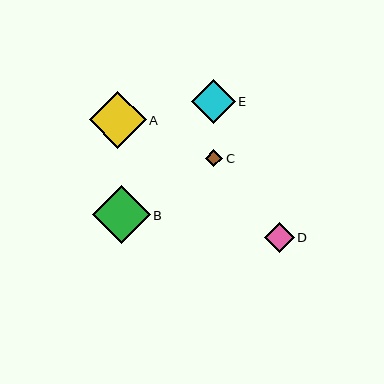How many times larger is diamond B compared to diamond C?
Diamond B is approximately 3.3 times the size of diamond C.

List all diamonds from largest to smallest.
From largest to smallest: B, A, E, D, C.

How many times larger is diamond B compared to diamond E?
Diamond B is approximately 1.3 times the size of diamond E.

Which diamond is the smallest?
Diamond C is the smallest with a size of approximately 18 pixels.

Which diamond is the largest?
Diamond B is the largest with a size of approximately 58 pixels.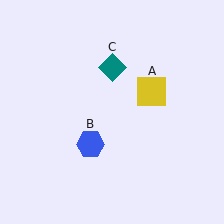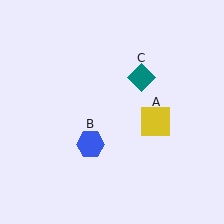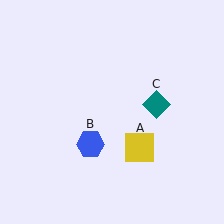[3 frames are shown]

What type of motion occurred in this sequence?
The yellow square (object A), teal diamond (object C) rotated clockwise around the center of the scene.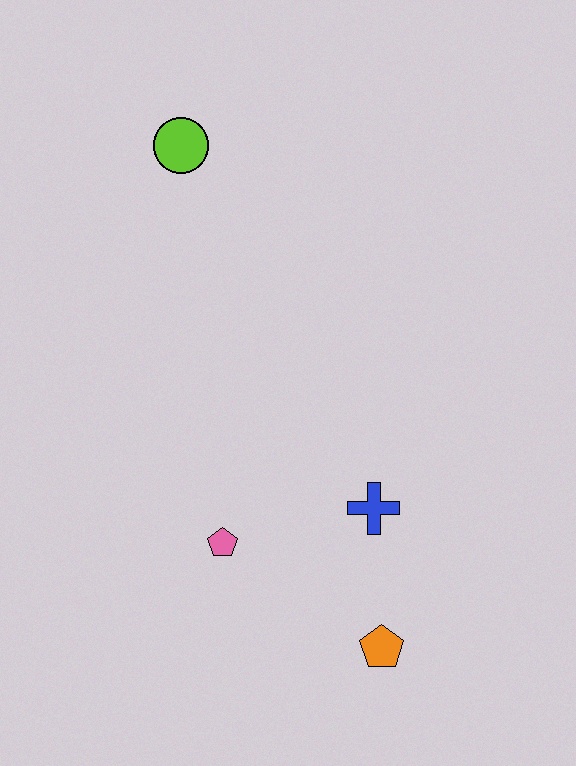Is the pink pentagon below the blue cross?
Yes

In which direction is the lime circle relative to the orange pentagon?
The lime circle is above the orange pentagon.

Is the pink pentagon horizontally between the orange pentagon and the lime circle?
Yes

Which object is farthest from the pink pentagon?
The lime circle is farthest from the pink pentagon.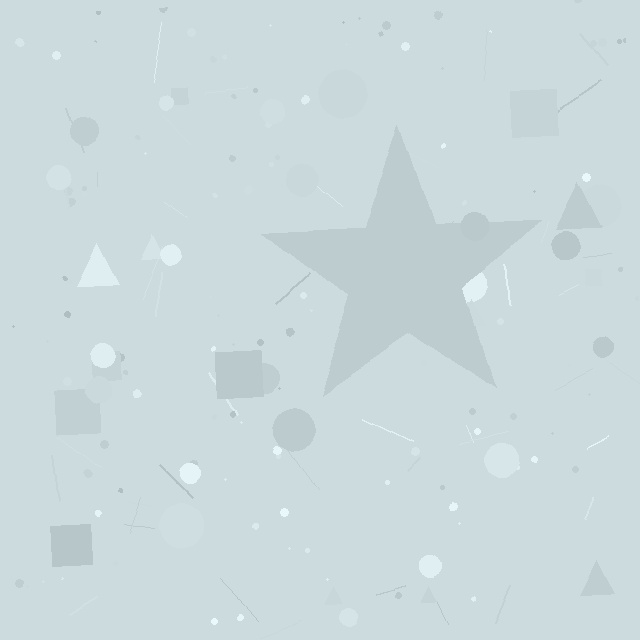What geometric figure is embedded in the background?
A star is embedded in the background.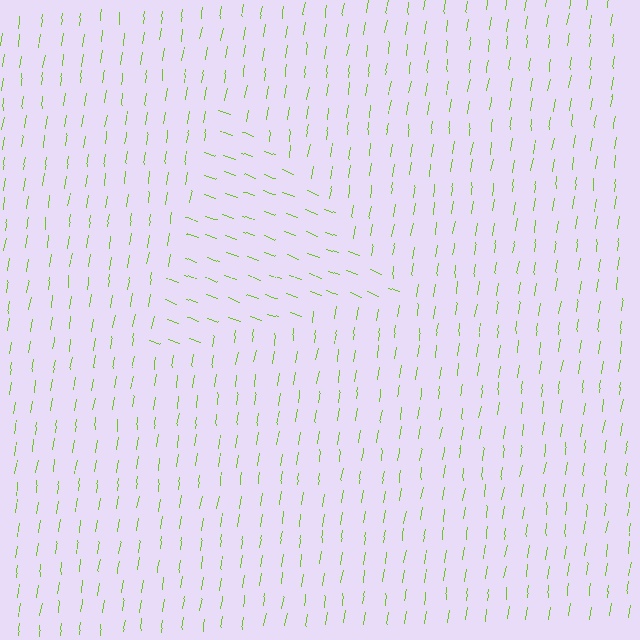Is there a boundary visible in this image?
Yes, there is a texture boundary formed by a change in line orientation.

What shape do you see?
I see a triangle.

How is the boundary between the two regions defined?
The boundary is defined purely by a change in line orientation (approximately 79 degrees difference). All lines are the same color and thickness.